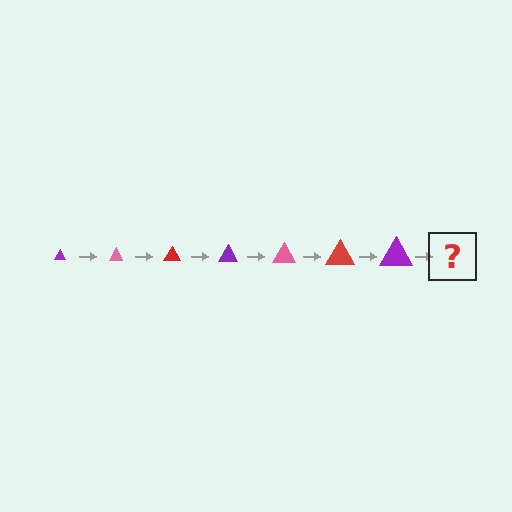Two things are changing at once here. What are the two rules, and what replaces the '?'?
The two rules are that the triangle grows larger each step and the color cycles through purple, pink, and red. The '?' should be a pink triangle, larger than the previous one.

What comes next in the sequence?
The next element should be a pink triangle, larger than the previous one.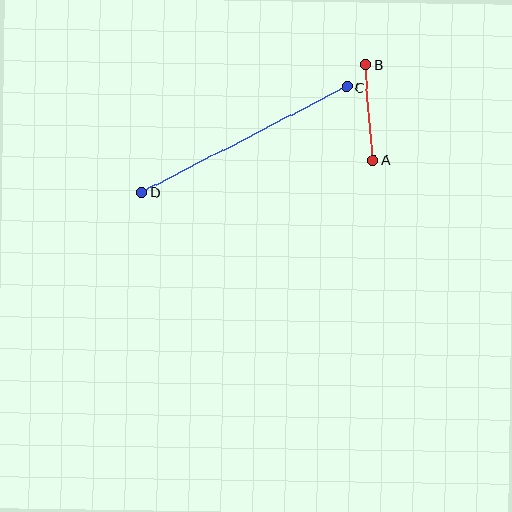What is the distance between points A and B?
The distance is approximately 96 pixels.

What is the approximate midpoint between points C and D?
The midpoint is at approximately (244, 140) pixels.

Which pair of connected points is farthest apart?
Points C and D are farthest apart.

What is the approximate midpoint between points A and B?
The midpoint is at approximately (369, 112) pixels.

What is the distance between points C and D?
The distance is approximately 231 pixels.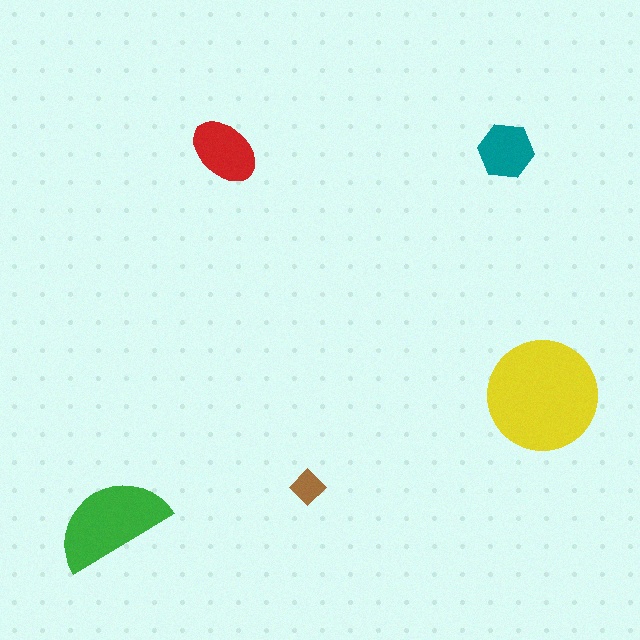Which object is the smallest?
The brown diamond.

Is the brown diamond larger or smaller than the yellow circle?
Smaller.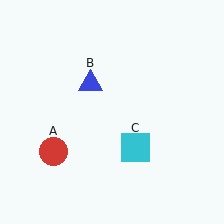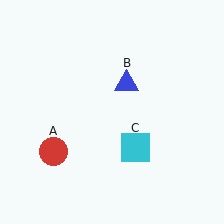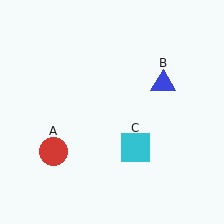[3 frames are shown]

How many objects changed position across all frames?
1 object changed position: blue triangle (object B).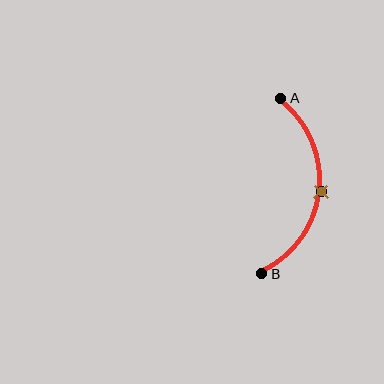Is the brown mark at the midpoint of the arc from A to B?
Yes. The brown mark lies on the arc at equal arc-length from both A and B — it is the arc midpoint.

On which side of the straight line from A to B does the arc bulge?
The arc bulges to the right of the straight line connecting A and B.